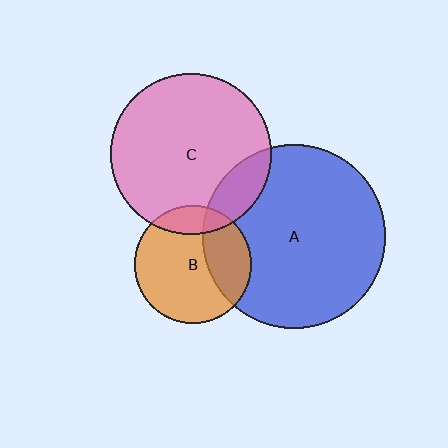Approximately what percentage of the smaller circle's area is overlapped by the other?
Approximately 15%.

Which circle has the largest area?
Circle A (blue).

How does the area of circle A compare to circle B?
Approximately 2.4 times.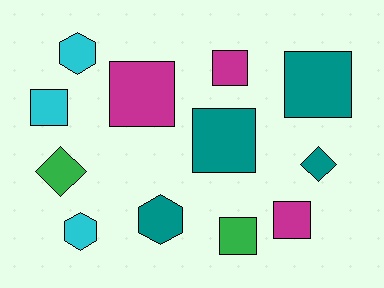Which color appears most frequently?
Teal, with 4 objects.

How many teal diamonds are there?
There is 1 teal diamond.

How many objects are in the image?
There are 12 objects.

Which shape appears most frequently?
Square, with 7 objects.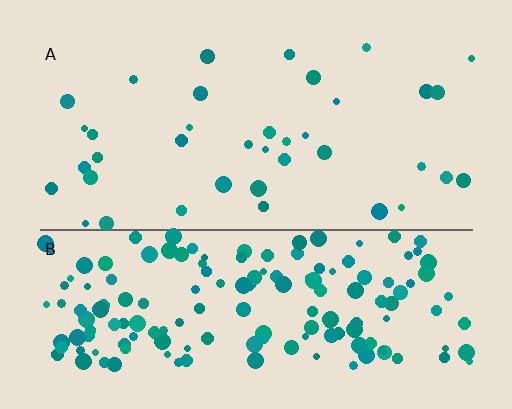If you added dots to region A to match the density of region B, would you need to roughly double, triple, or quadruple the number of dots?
Approximately quadruple.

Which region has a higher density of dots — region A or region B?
B (the bottom).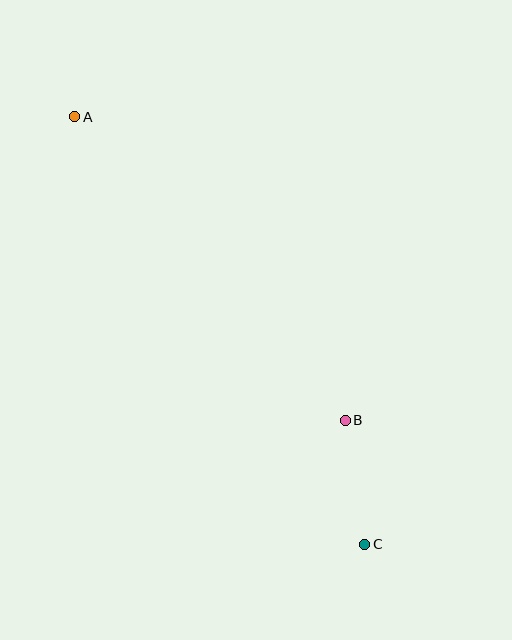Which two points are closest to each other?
Points B and C are closest to each other.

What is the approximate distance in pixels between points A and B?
The distance between A and B is approximately 407 pixels.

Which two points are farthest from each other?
Points A and C are farthest from each other.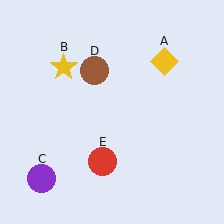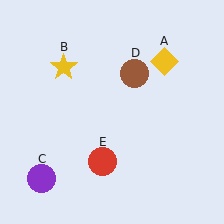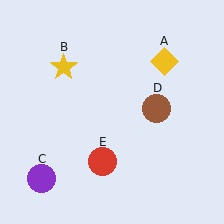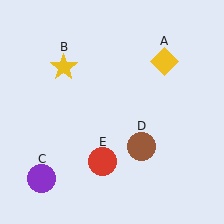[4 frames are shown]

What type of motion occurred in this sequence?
The brown circle (object D) rotated clockwise around the center of the scene.